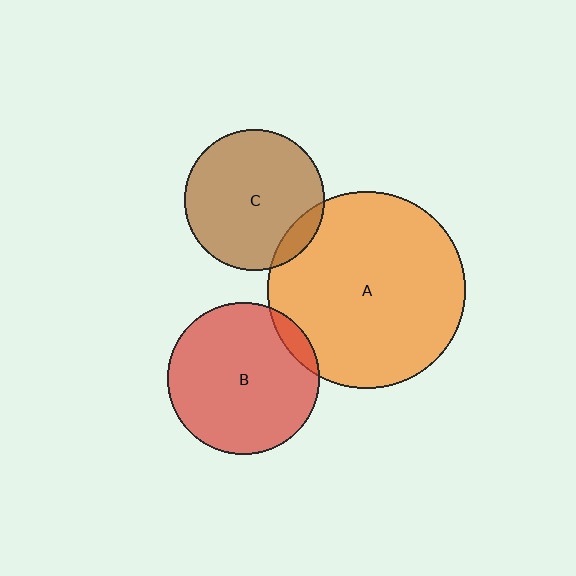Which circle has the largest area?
Circle A (orange).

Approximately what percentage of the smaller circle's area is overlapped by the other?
Approximately 10%.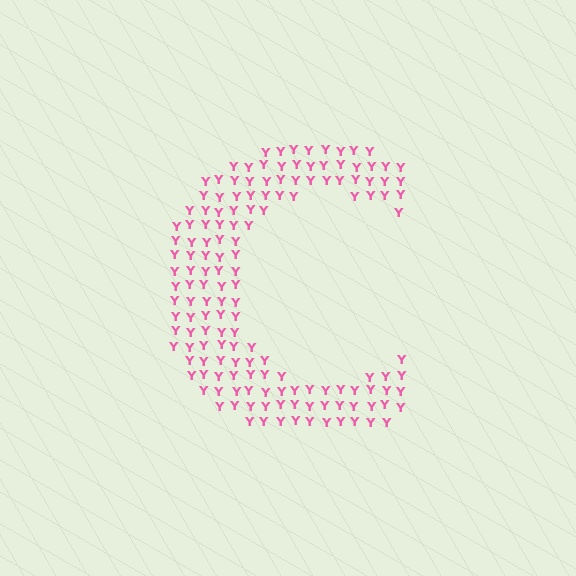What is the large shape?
The large shape is the letter C.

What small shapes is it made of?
It is made of small letter Y's.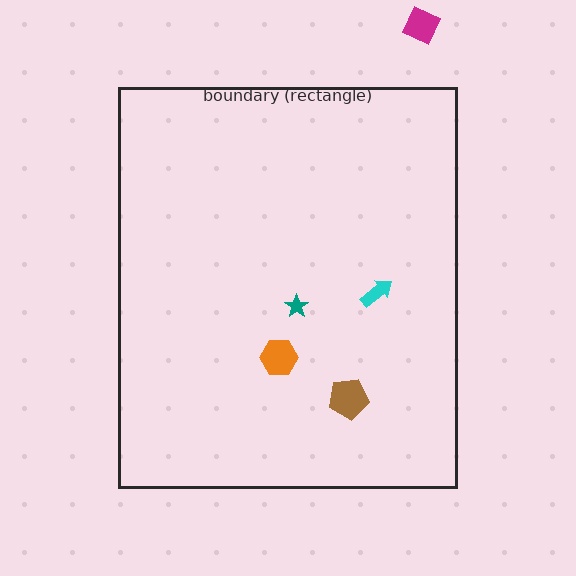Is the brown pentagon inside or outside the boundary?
Inside.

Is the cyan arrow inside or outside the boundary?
Inside.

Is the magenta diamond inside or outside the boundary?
Outside.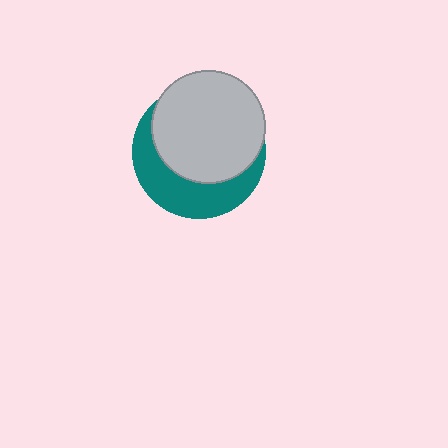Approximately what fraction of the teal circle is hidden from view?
Roughly 61% of the teal circle is hidden behind the light gray circle.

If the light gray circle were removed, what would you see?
You would see the complete teal circle.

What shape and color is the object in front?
The object in front is a light gray circle.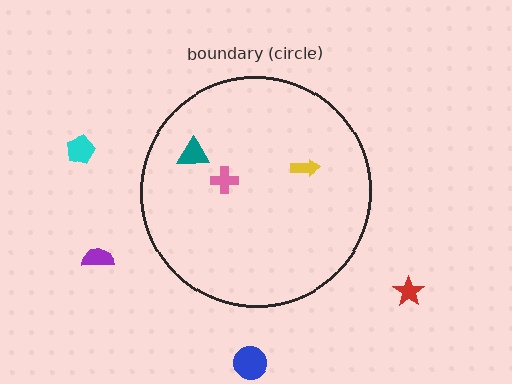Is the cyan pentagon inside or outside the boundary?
Outside.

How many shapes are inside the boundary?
3 inside, 4 outside.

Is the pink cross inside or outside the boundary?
Inside.